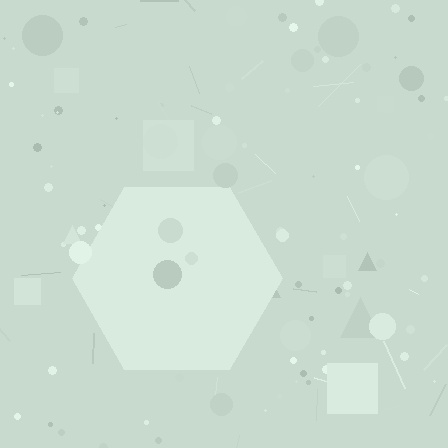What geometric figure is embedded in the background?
A hexagon is embedded in the background.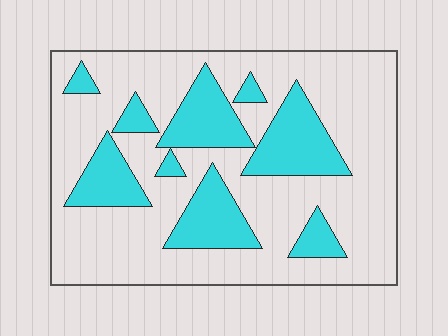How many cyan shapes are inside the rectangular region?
9.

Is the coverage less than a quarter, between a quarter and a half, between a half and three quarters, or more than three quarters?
Between a quarter and a half.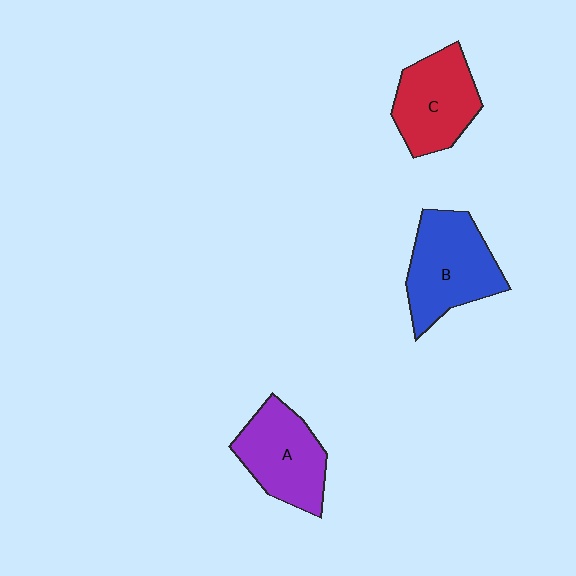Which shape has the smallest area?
Shape C (red).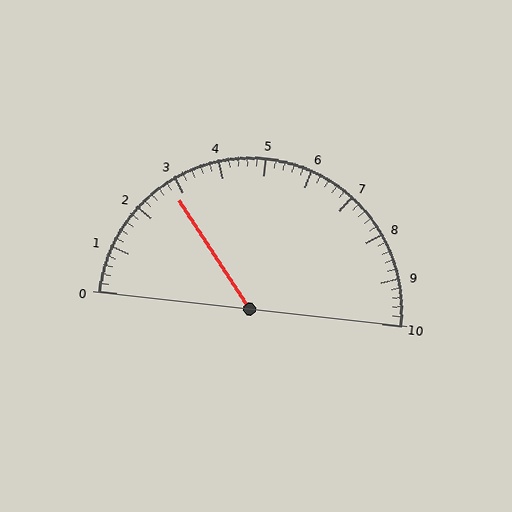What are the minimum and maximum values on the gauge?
The gauge ranges from 0 to 10.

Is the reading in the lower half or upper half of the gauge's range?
The reading is in the lower half of the range (0 to 10).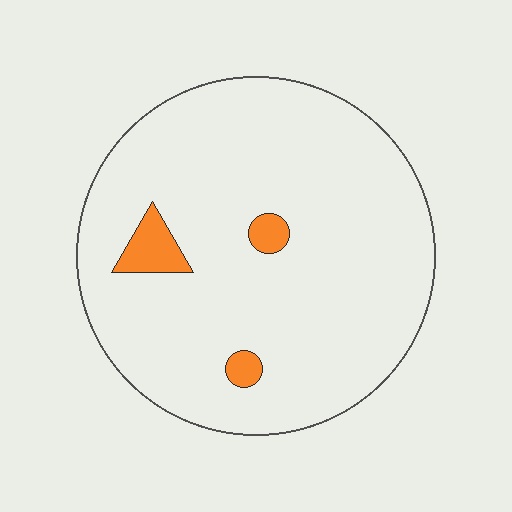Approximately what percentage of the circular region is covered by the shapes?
Approximately 5%.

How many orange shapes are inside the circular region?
3.